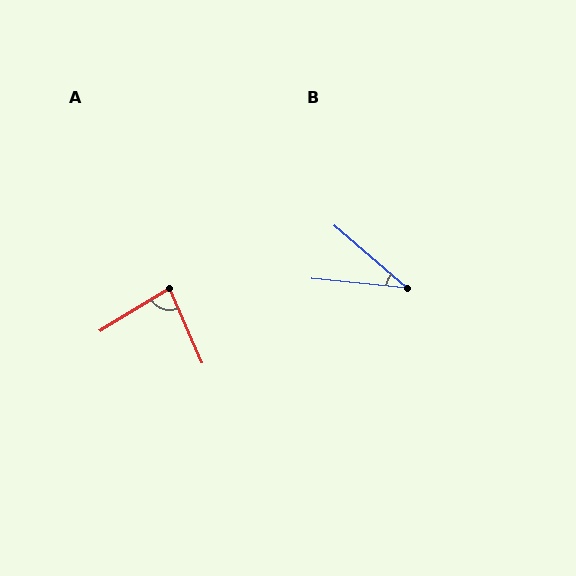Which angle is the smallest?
B, at approximately 35 degrees.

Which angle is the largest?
A, at approximately 82 degrees.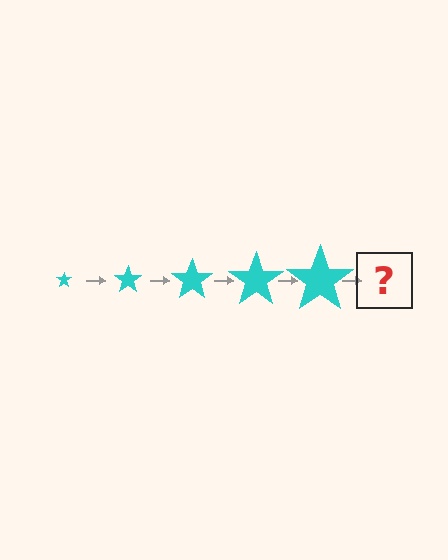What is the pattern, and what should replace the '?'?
The pattern is that the star gets progressively larger each step. The '?' should be a cyan star, larger than the previous one.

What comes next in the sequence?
The next element should be a cyan star, larger than the previous one.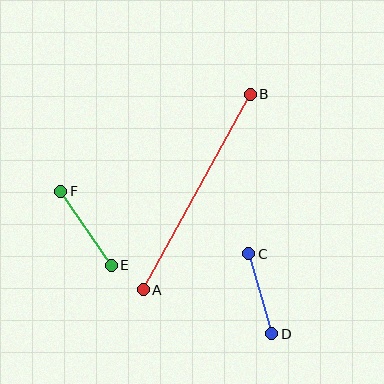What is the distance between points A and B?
The distance is approximately 223 pixels.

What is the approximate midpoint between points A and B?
The midpoint is at approximately (197, 192) pixels.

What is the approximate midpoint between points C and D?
The midpoint is at approximately (260, 294) pixels.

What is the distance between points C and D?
The distance is approximately 83 pixels.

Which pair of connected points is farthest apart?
Points A and B are farthest apart.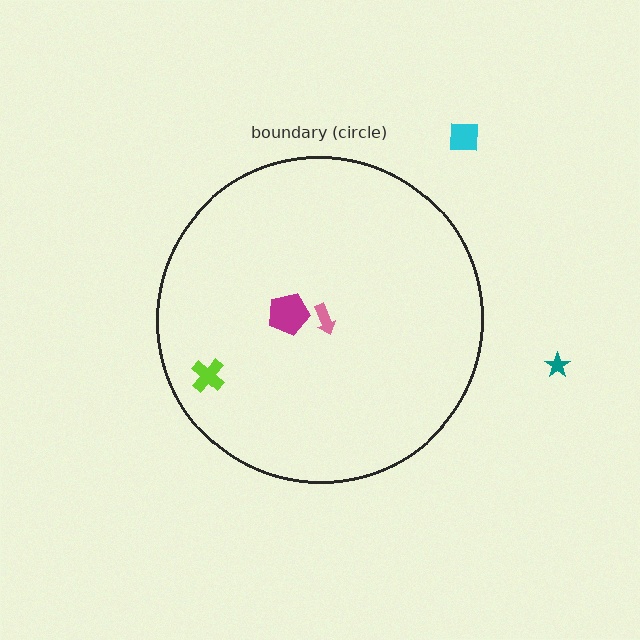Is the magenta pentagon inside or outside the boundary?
Inside.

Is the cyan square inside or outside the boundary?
Outside.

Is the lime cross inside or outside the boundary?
Inside.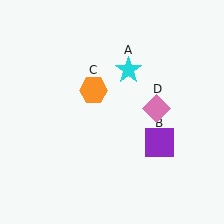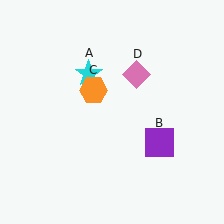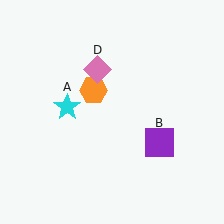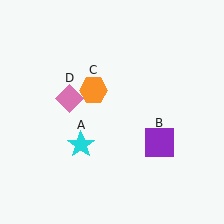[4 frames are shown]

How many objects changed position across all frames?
2 objects changed position: cyan star (object A), pink diamond (object D).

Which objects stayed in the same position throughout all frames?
Purple square (object B) and orange hexagon (object C) remained stationary.